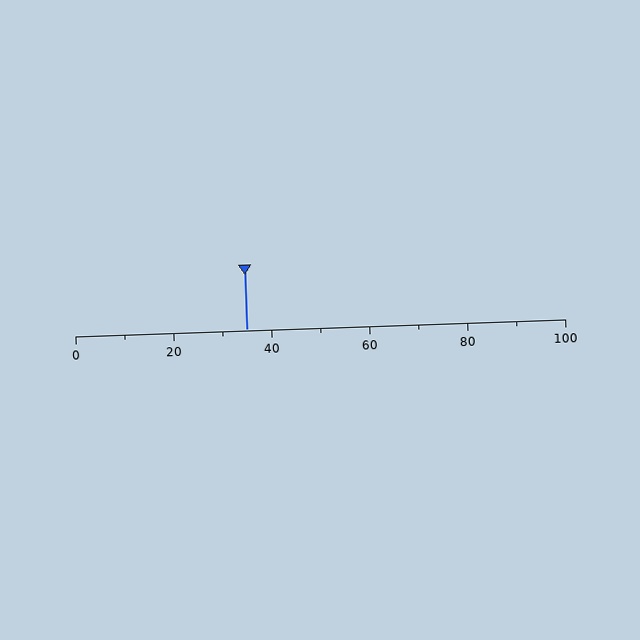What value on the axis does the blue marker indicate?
The marker indicates approximately 35.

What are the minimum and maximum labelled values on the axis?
The axis runs from 0 to 100.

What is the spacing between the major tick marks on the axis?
The major ticks are spaced 20 apart.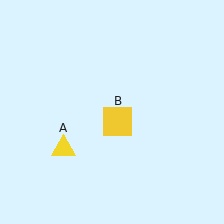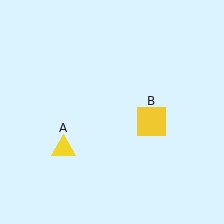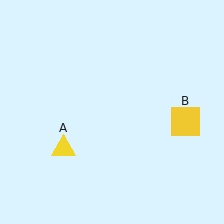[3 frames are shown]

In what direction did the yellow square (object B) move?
The yellow square (object B) moved right.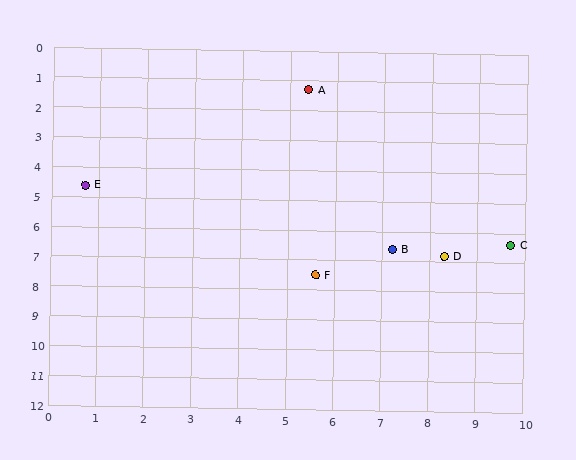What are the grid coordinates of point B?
Point B is at approximately (7.2, 6.6).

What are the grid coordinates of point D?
Point D is at approximately (8.3, 6.8).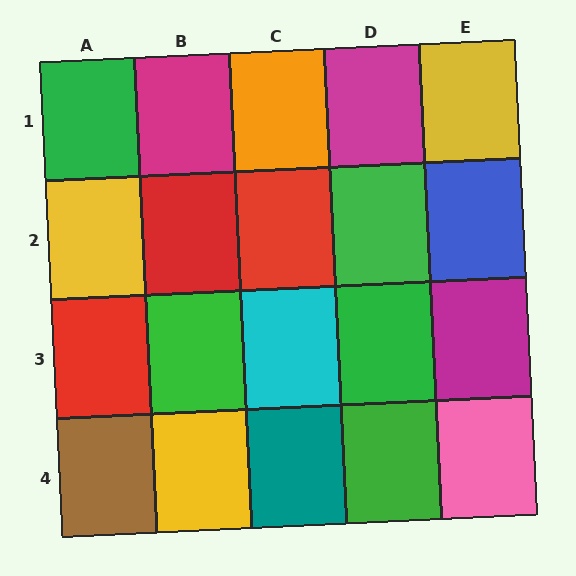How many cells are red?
3 cells are red.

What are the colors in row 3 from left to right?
Red, green, cyan, green, magenta.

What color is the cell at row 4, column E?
Pink.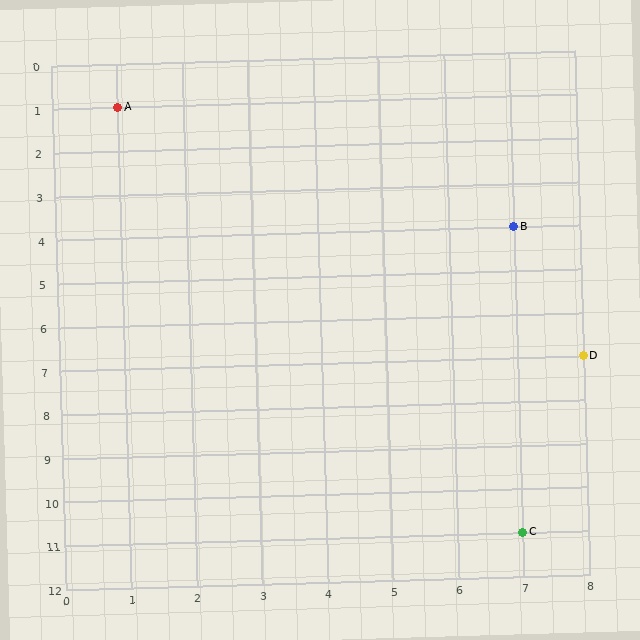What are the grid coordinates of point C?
Point C is at grid coordinates (7, 11).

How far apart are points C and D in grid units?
Points C and D are 1 column and 4 rows apart (about 4.1 grid units diagonally).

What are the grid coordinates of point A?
Point A is at grid coordinates (1, 1).